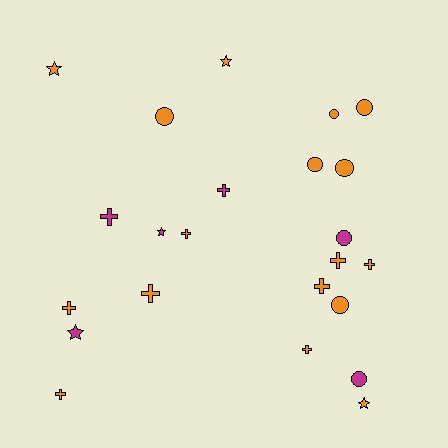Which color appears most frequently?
Orange, with 17 objects.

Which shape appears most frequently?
Cross, with 10 objects.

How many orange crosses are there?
There are 8 orange crosses.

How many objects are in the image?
There are 23 objects.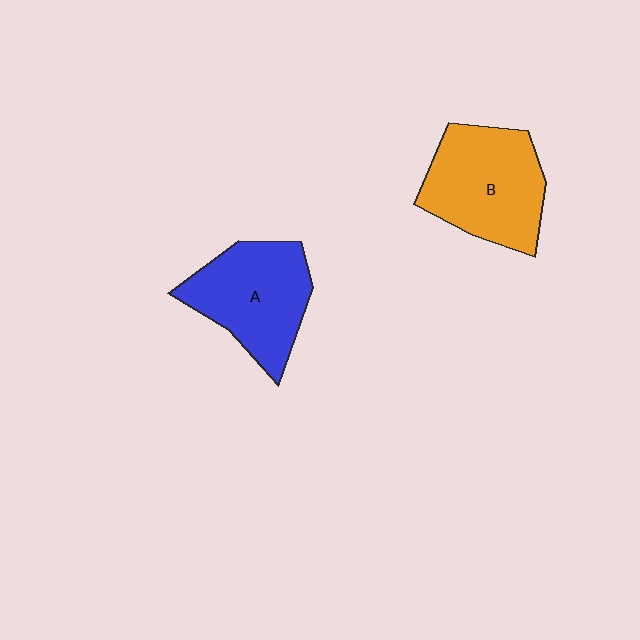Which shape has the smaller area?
Shape A (blue).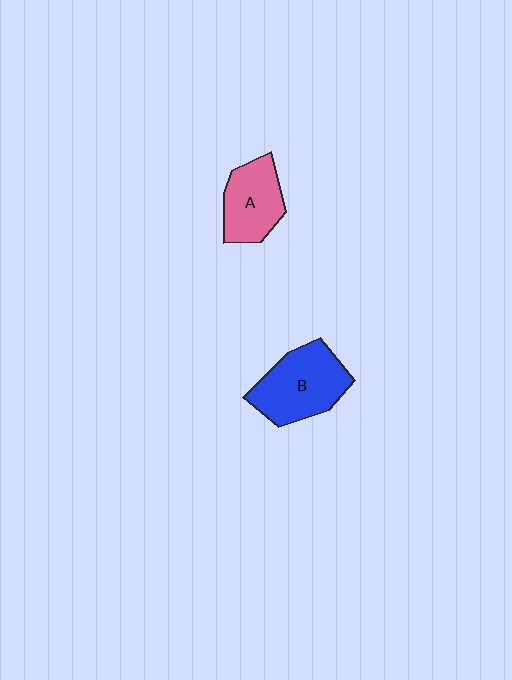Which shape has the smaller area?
Shape A (pink).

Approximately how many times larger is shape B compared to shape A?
Approximately 1.3 times.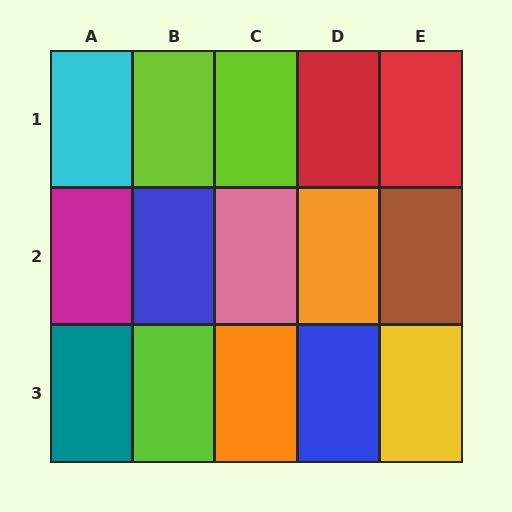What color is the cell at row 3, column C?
Orange.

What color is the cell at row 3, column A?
Teal.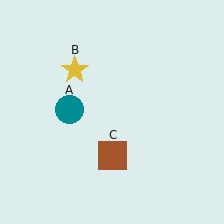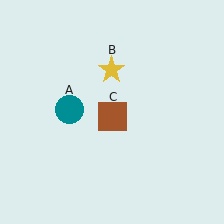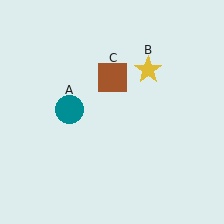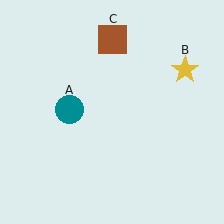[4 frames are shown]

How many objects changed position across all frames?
2 objects changed position: yellow star (object B), brown square (object C).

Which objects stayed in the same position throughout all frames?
Teal circle (object A) remained stationary.